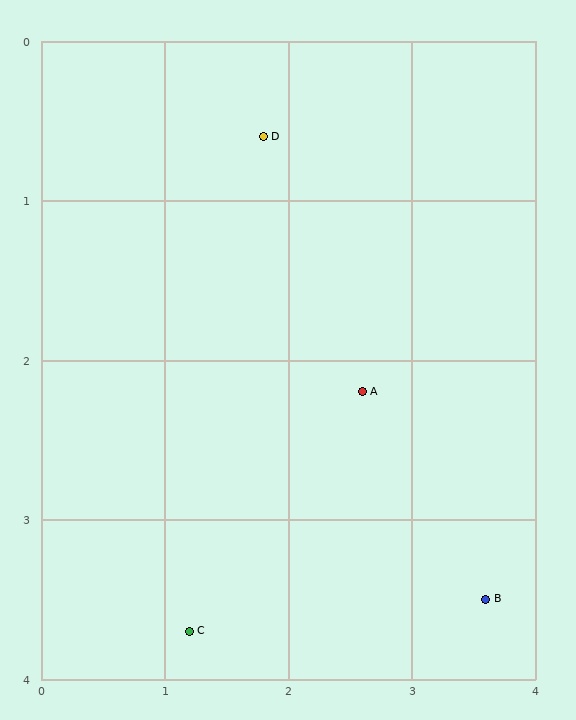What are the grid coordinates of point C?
Point C is at approximately (1.2, 3.7).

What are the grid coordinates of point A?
Point A is at approximately (2.6, 2.2).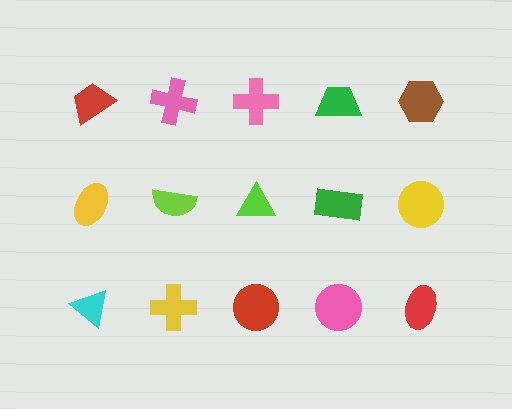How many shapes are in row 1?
5 shapes.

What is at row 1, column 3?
A pink cross.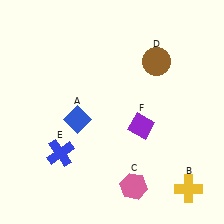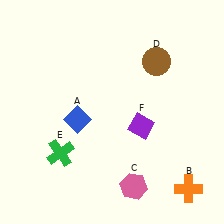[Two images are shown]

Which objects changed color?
B changed from yellow to orange. E changed from blue to green.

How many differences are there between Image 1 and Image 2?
There are 2 differences between the two images.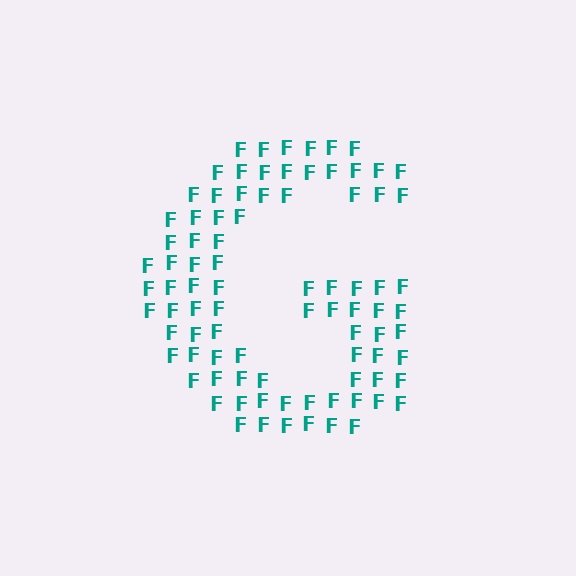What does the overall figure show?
The overall figure shows the letter G.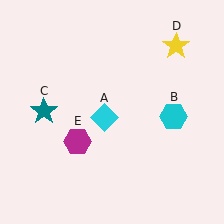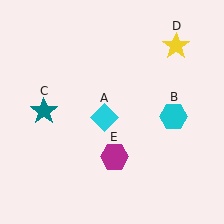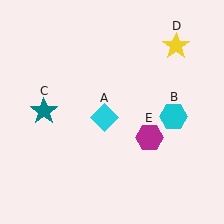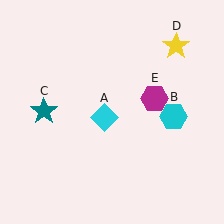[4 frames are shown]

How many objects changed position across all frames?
1 object changed position: magenta hexagon (object E).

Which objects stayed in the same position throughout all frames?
Cyan diamond (object A) and cyan hexagon (object B) and teal star (object C) and yellow star (object D) remained stationary.